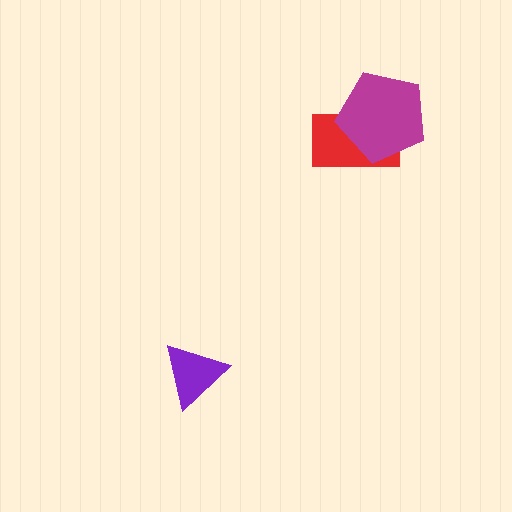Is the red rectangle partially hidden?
Yes, it is partially covered by another shape.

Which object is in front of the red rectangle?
The magenta pentagon is in front of the red rectangle.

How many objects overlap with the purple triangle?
0 objects overlap with the purple triangle.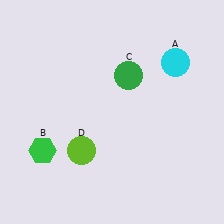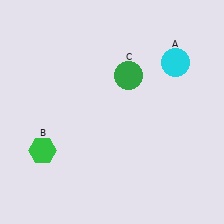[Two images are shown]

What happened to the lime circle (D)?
The lime circle (D) was removed in Image 2. It was in the bottom-left area of Image 1.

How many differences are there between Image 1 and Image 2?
There is 1 difference between the two images.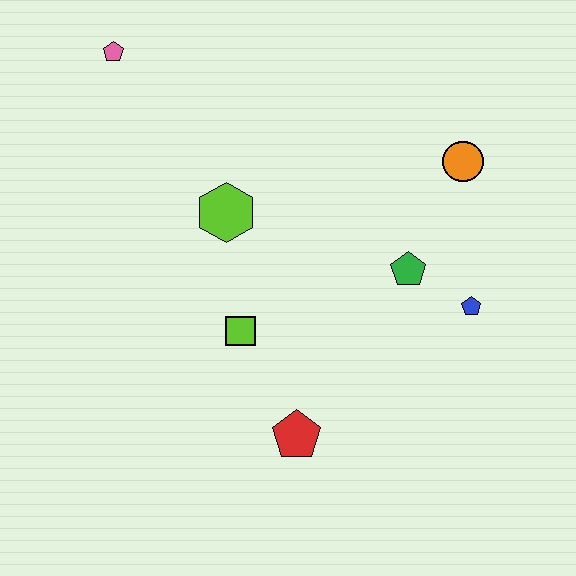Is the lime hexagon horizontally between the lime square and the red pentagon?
No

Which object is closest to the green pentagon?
The blue pentagon is closest to the green pentagon.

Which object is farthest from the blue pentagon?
The pink pentagon is farthest from the blue pentagon.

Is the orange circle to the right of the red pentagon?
Yes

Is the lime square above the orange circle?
No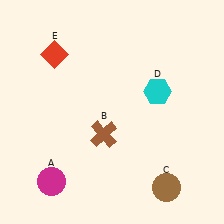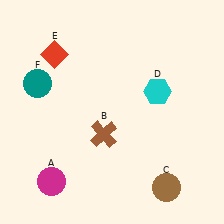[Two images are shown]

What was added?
A teal circle (F) was added in Image 2.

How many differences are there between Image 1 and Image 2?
There is 1 difference between the two images.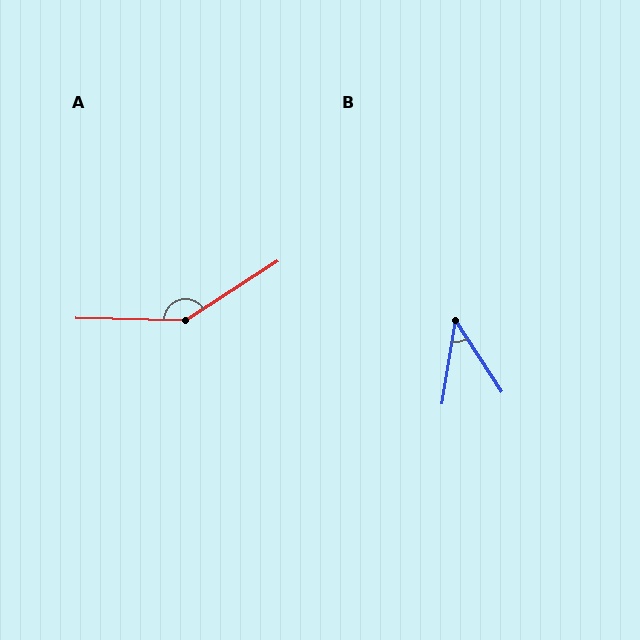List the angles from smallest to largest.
B (42°), A (146°).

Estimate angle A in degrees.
Approximately 146 degrees.